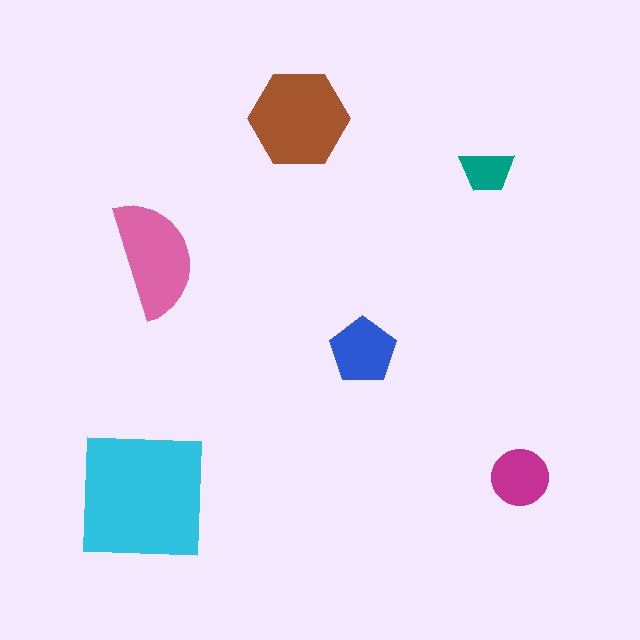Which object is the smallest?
The teal trapezoid.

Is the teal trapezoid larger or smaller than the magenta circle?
Smaller.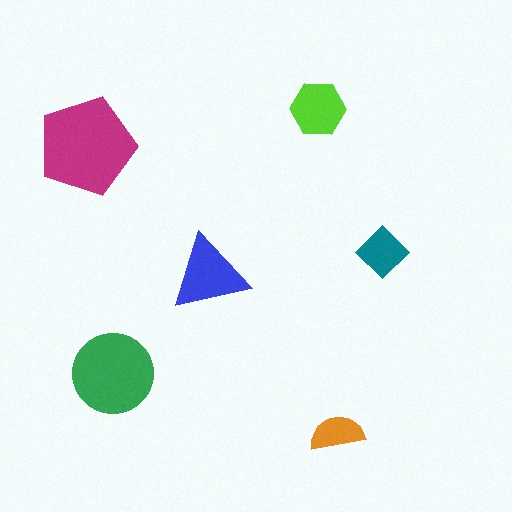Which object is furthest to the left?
The magenta pentagon is leftmost.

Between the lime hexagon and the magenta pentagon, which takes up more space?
The magenta pentagon.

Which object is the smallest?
The orange semicircle.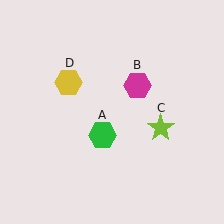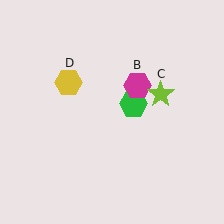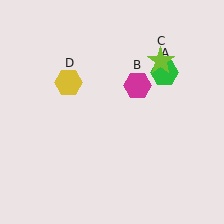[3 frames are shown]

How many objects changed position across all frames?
2 objects changed position: green hexagon (object A), lime star (object C).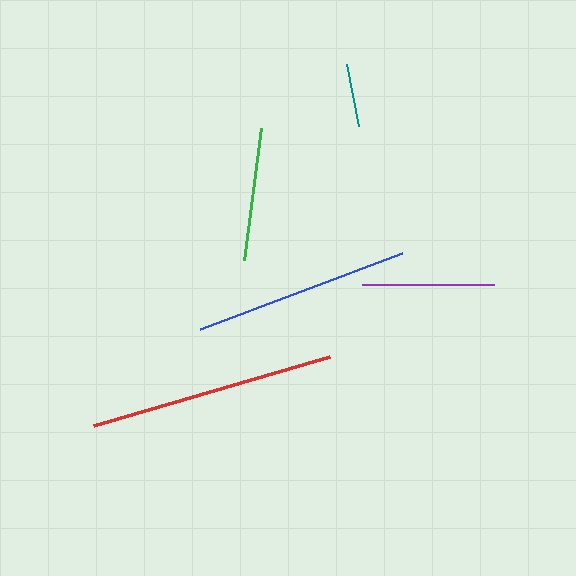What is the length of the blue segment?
The blue segment is approximately 216 pixels long.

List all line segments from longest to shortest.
From longest to shortest: red, blue, green, purple, teal.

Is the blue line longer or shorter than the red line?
The red line is longer than the blue line.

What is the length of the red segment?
The red segment is approximately 245 pixels long.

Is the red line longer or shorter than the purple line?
The red line is longer than the purple line.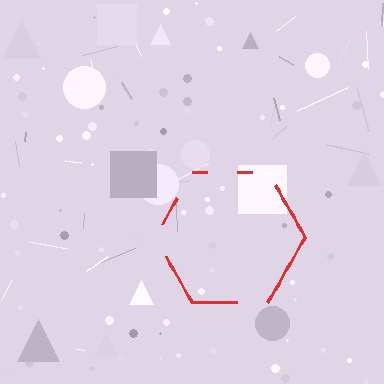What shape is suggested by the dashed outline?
The dashed outline suggests a hexagon.